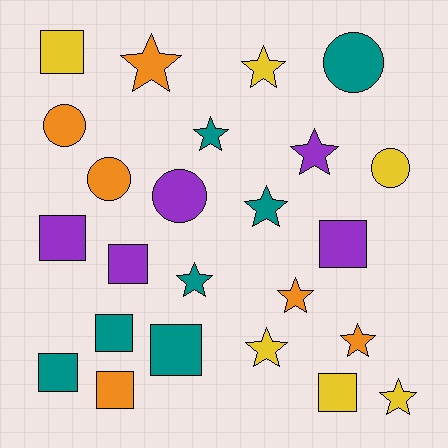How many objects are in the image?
There are 24 objects.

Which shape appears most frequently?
Star, with 10 objects.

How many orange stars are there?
There are 3 orange stars.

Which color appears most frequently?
Teal, with 7 objects.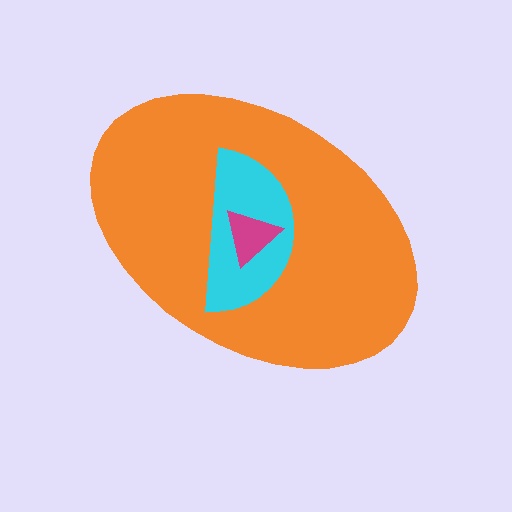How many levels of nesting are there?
3.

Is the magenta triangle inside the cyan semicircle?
Yes.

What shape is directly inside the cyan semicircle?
The magenta triangle.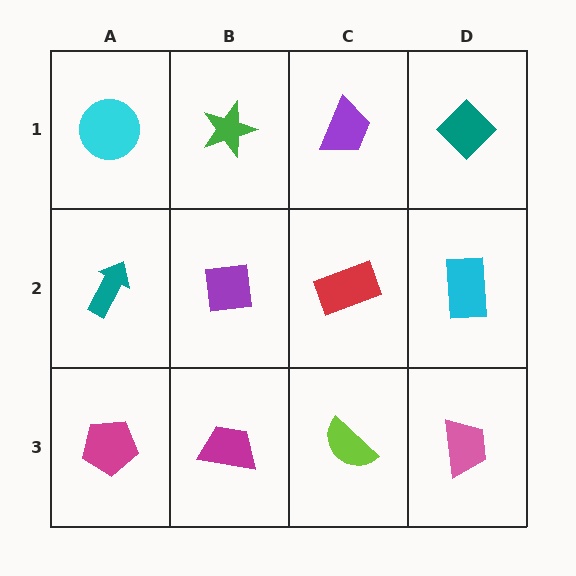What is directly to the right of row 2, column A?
A purple square.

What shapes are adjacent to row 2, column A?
A cyan circle (row 1, column A), a magenta pentagon (row 3, column A), a purple square (row 2, column B).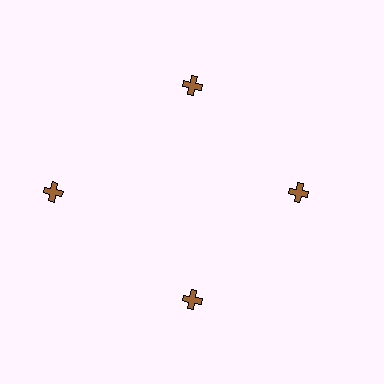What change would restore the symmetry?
The symmetry would be restored by moving it inward, back onto the ring so that all 4 crosses sit at equal angles and equal distance from the center.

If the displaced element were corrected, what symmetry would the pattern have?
It would have 4-fold rotational symmetry — the pattern would map onto itself every 90 degrees.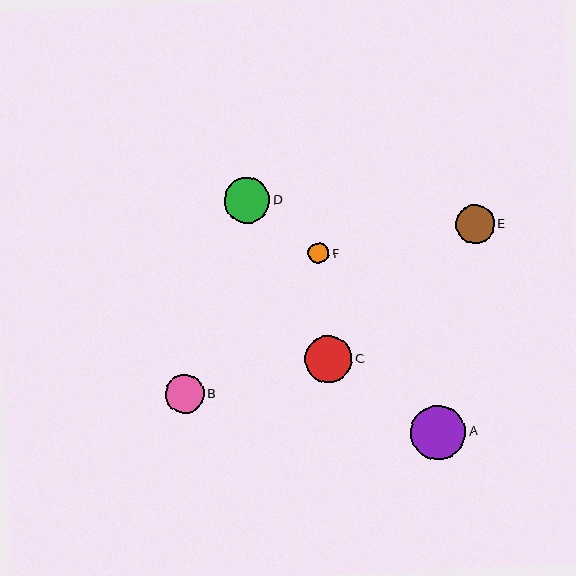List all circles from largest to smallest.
From largest to smallest: A, C, D, E, B, F.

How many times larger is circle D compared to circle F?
Circle D is approximately 2.2 times the size of circle F.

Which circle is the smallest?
Circle F is the smallest with a size of approximately 21 pixels.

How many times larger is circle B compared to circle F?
Circle B is approximately 1.9 times the size of circle F.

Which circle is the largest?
Circle A is the largest with a size of approximately 55 pixels.